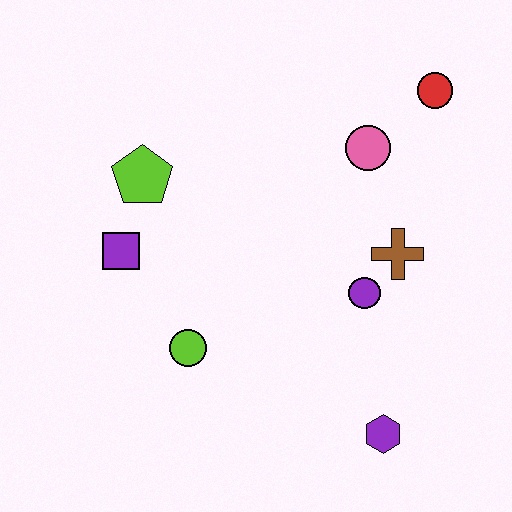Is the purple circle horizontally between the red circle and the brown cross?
No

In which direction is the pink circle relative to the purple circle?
The pink circle is above the purple circle.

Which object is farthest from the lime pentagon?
The purple hexagon is farthest from the lime pentagon.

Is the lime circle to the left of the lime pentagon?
No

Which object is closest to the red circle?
The pink circle is closest to the red circle.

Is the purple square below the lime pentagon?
Yes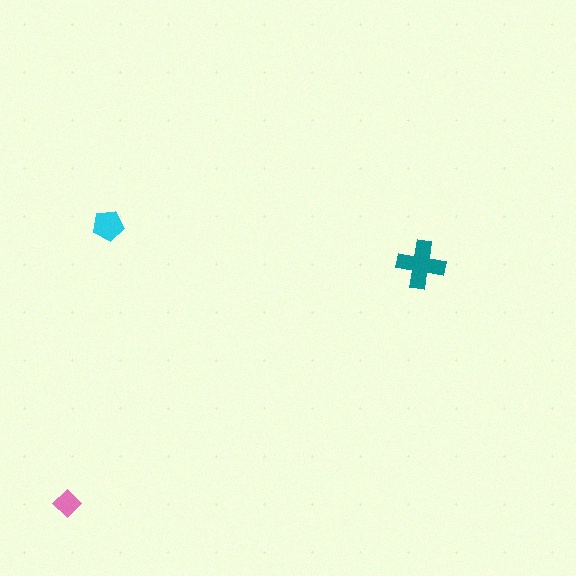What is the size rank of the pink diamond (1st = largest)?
3rd.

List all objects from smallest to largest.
The pink diamond, the cyan pentagon, the teal cross.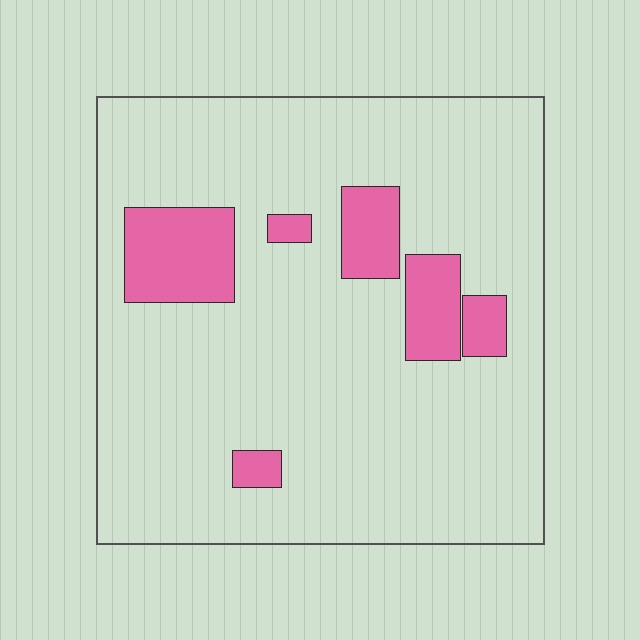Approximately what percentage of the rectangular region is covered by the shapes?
Approximately 15%.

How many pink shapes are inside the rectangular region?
6.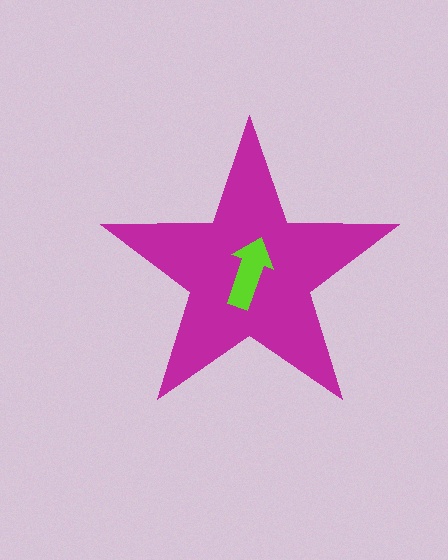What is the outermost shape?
The magenta star.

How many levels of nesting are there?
2.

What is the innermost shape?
The lime arrow.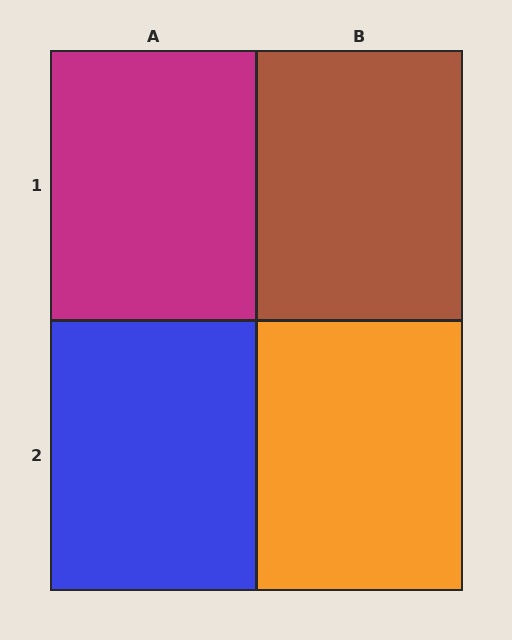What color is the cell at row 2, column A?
Blue.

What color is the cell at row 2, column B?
Orange.